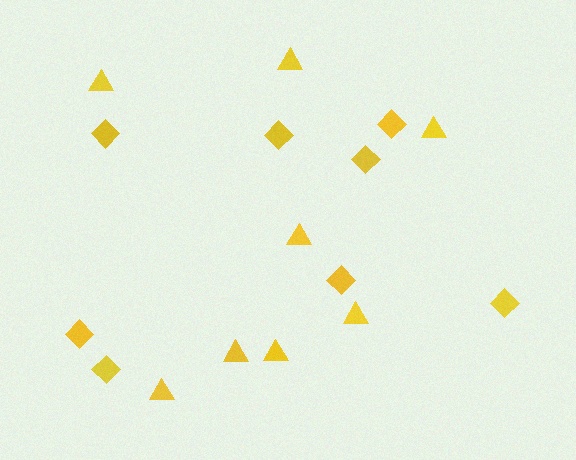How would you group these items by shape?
There are 2 groups: one group of diamonds (8) and one group of triangles (8).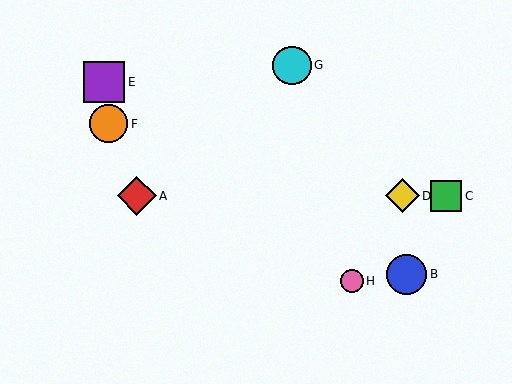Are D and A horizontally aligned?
Yes, both are at y≈196.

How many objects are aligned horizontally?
3 objects (A, C, D) are aligned horizontally.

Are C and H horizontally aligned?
No, C is at y≈196 and H is at y≈281.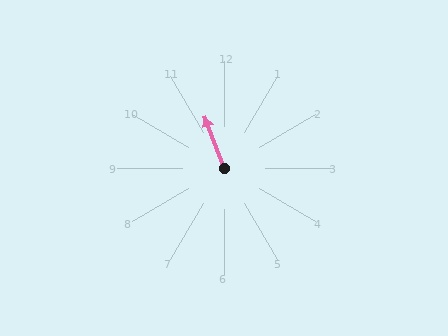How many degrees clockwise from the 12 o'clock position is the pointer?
Approximately 339 degrees.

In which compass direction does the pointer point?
North.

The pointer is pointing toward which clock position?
Roughly 11 o'clock.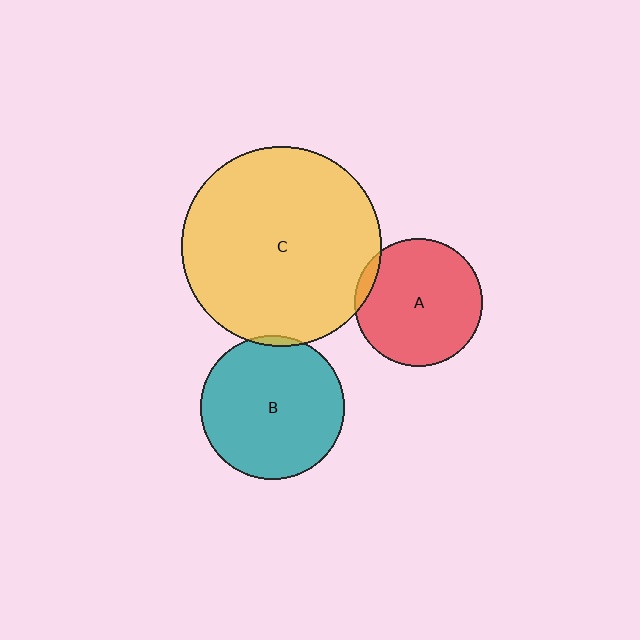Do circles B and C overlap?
Yes.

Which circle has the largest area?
Circle C (yellow).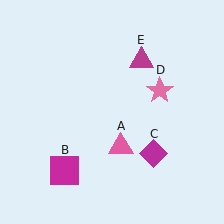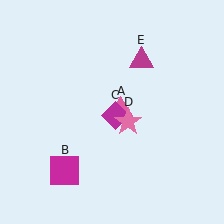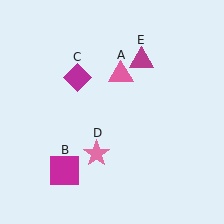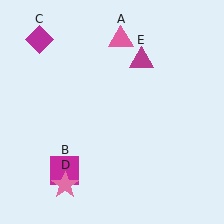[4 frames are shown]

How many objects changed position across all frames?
3 objects changed position: pink triangle (object A), magenta diamond (object C), pink star (object D).